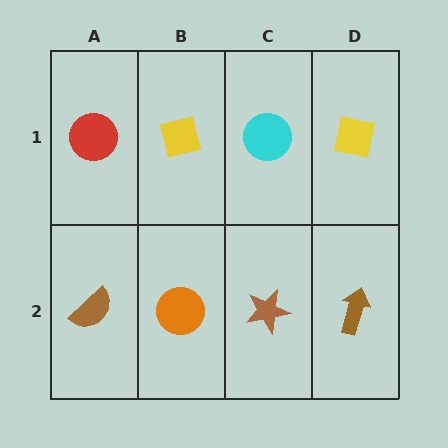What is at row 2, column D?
A brown arrow.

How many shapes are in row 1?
4 shapes.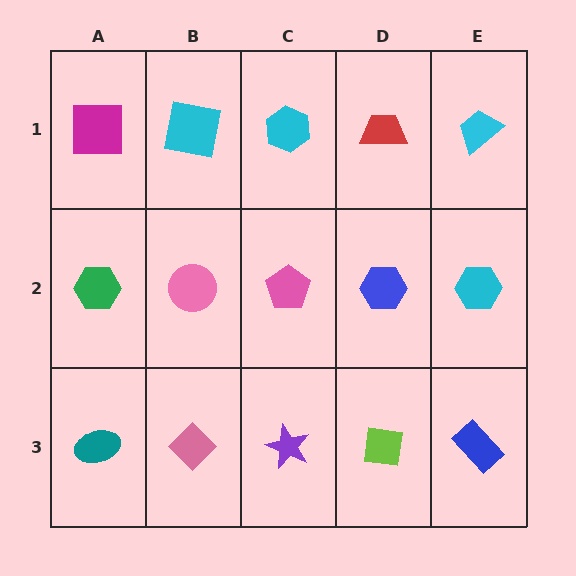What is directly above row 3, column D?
A blue hexagon.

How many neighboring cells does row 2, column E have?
3.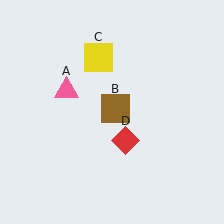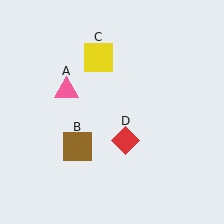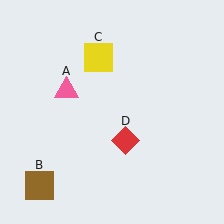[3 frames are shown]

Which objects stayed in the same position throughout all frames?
Pink triangle (object A) and yellow square (object C) and red diamond (object D) remained stationary.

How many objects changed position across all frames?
1 object changed position: brown square (object B).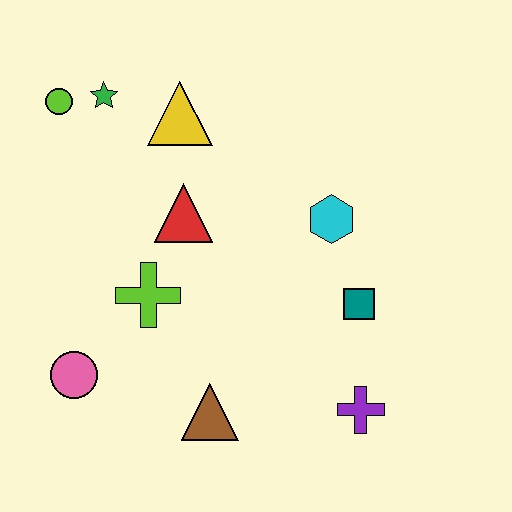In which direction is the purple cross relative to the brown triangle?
The purple cross is to the right of the brown triangle.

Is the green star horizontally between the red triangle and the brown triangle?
No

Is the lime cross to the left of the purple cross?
Yes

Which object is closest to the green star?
The lime circle is closest to the green star.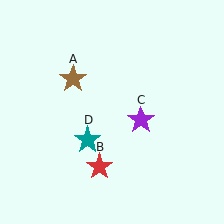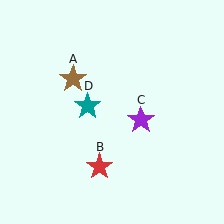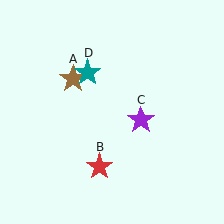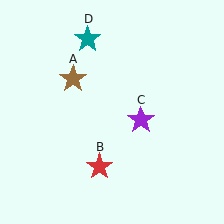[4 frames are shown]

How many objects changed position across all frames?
1 object changed position: teal star (object D).